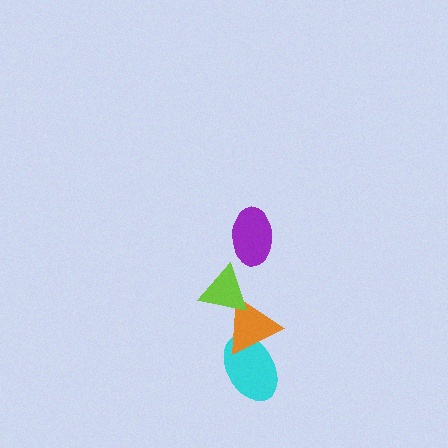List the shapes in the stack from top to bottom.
From top to bottom: the purple ellipse, the lime triangle, the orange triangle, the cyan ellipse.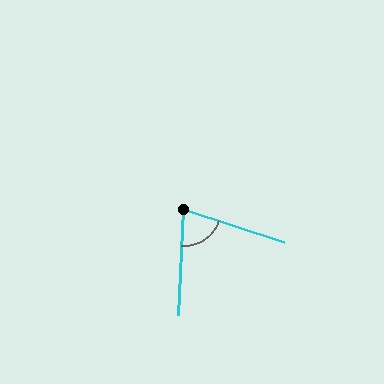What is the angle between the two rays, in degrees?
Approximately 74 degrees.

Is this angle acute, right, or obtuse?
It is acute.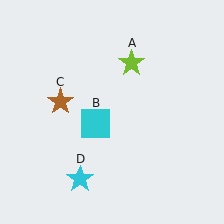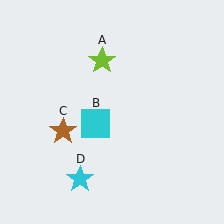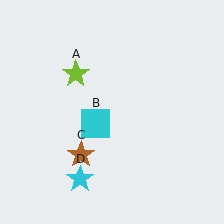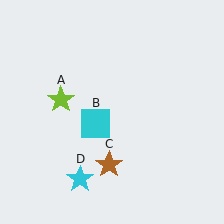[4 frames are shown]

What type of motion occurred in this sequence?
The lime star (object A), brown star (object C) rotated counterclockwise around the center of the scene.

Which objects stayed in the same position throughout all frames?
Cyan square (object B) and cyan star (object D) remained stationary.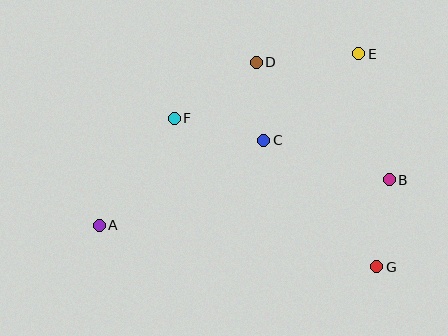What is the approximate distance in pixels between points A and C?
The distance between A and C is approximately 185 pixels.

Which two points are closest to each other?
Points C and D are closest to each other.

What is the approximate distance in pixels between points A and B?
The distance between A and B is approximately 293 pixels.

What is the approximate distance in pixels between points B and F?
The distance between B and F is approximately 223 pixels.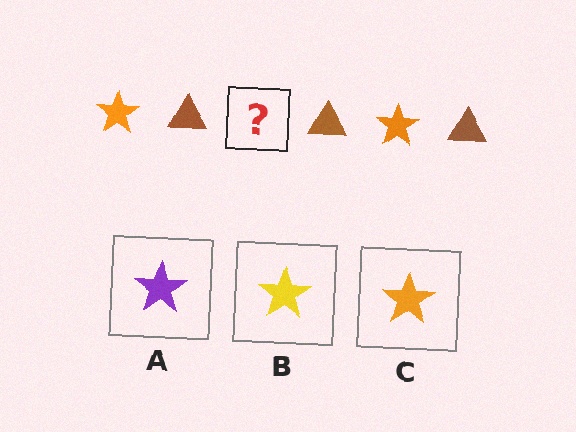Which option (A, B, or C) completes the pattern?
C.